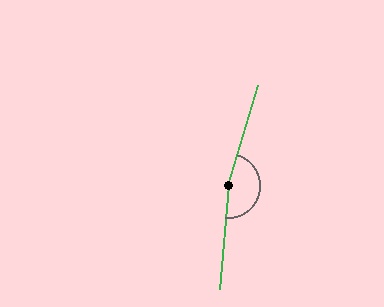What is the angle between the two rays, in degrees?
Approximately 169 degrees.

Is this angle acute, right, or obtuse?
It is obtuse.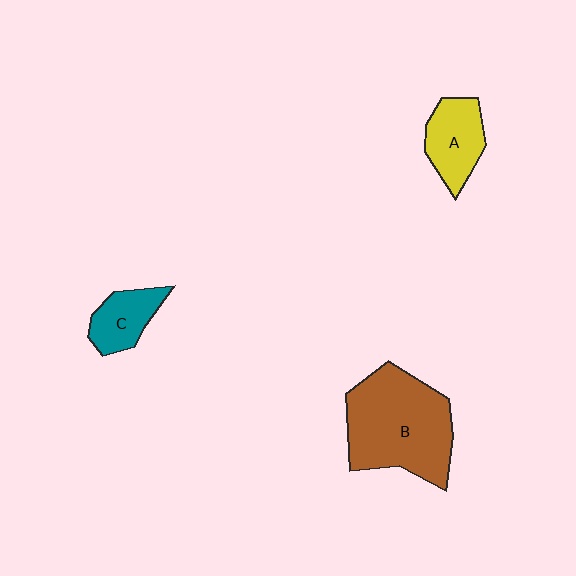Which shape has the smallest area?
Shape C (teal).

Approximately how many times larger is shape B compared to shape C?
Approximately 2.8 times.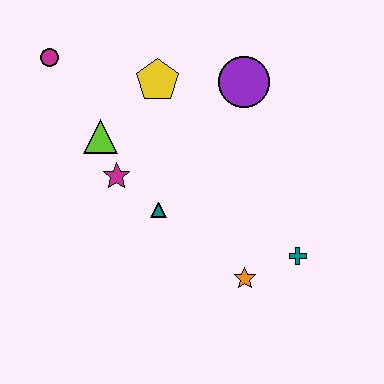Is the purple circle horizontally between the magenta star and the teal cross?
Yes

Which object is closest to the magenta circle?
The lime triangle is closest to the magenta circle.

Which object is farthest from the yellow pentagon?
The teal cross is farthest from the yellow pentagon.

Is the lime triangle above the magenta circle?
No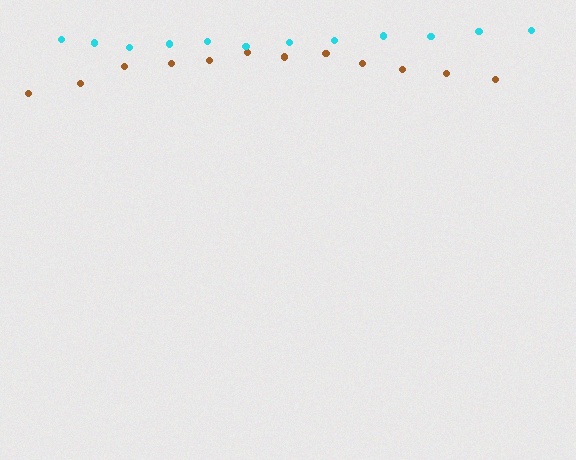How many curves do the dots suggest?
There are 2 distinct paths.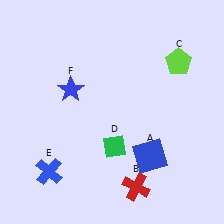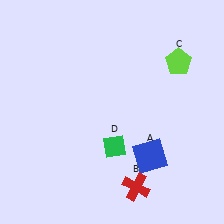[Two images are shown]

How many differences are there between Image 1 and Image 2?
There are 2 differences between the two images.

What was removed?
The blue star (F), the blue cross (E) were removed in Image 2.